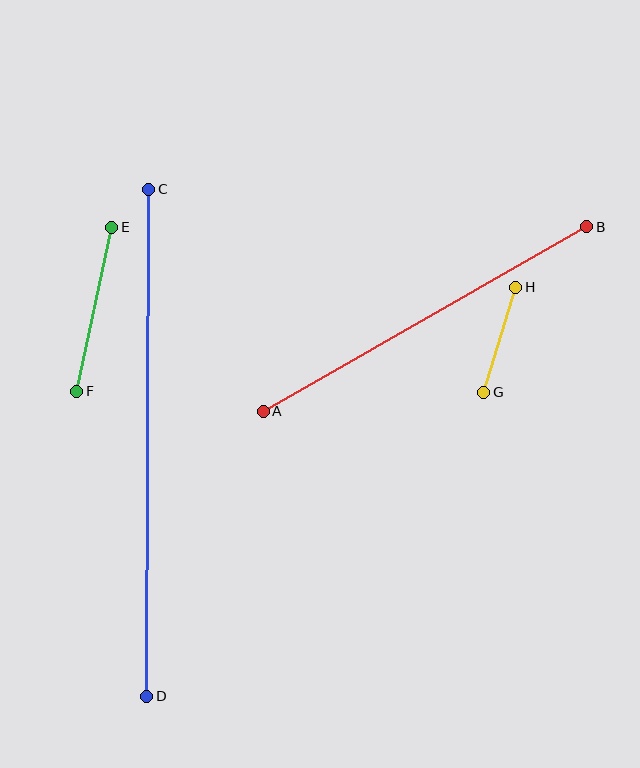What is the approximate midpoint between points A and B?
The midpoint is at approximately (425, 319) pixels.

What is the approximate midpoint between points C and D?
The midpoint is at approximately (148, 443) pixels.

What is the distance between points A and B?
The distance is approximately 373 pixels.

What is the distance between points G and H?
The distance is approximately 110 pixels.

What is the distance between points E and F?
The distance is approximately 168 pixels.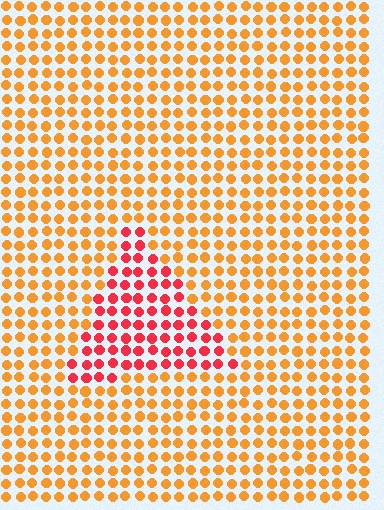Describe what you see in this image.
The image is filled with small orange elements in a uniform arrangement. A triangle-shaped region is visible where the elements are tinted to a slightly different hue, forming a subtle color boundary.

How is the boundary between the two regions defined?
The boundary is defined purely by a slight shift in hue (about 39 degrees). Spacing, size, and orientation are identical on both sides.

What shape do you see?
I see a triangle.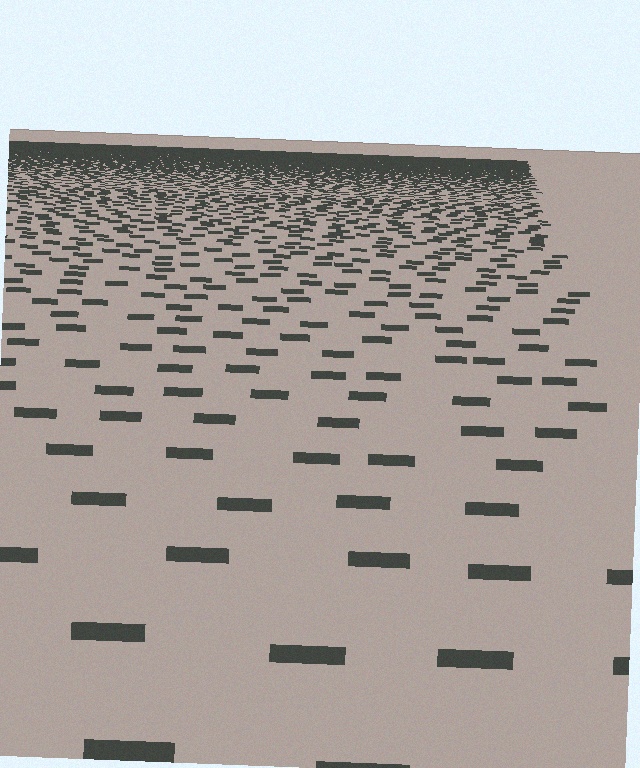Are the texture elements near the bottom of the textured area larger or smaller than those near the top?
Larger. Near the bottom, elements are closer to the viewer and appear at a bigger on-screen size.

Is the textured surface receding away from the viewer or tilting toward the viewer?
The surface is receding away from the viewer. Texture elements get smaller and denser toward the top.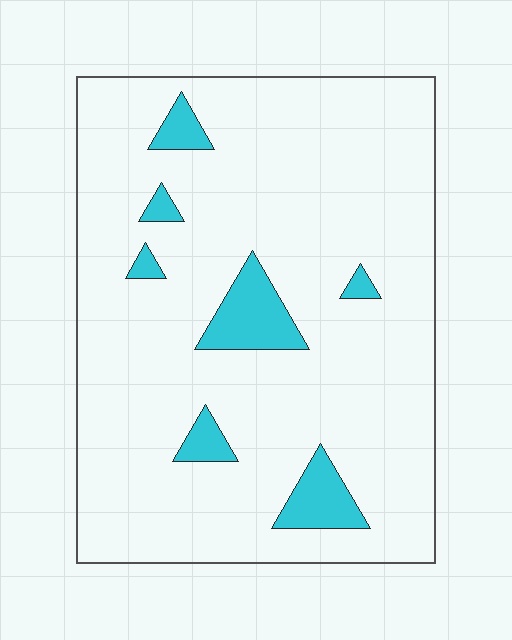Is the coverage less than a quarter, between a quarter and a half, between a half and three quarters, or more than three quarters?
Less than a quarter.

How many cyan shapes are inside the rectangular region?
7.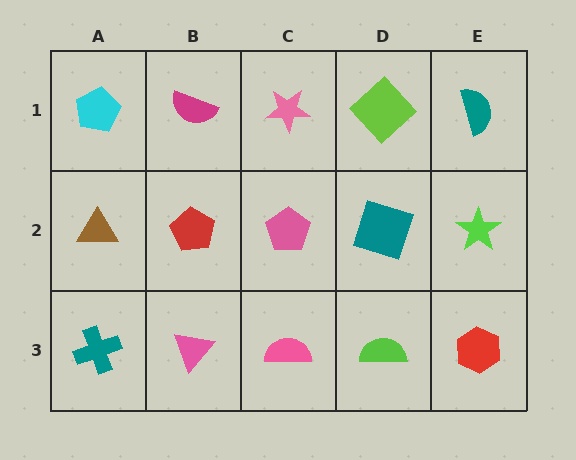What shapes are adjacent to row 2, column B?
A magenta semicircle (row 1, column B), a pink triangle (row 3, column B), a brown triangle (row 2, column A), a pink pentagon (row 2, column C).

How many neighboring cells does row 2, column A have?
3.